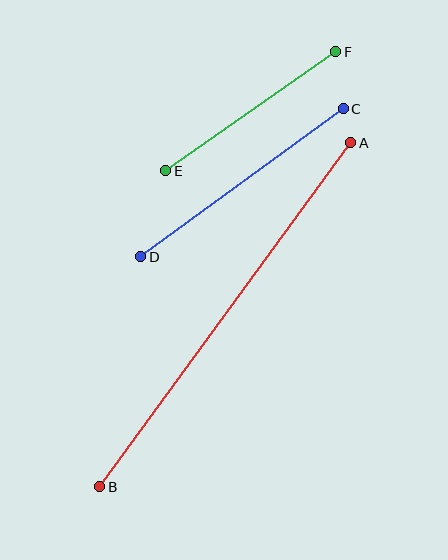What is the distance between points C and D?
The distance is approximately 251 pixels.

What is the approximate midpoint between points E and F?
The midpoint is at approximately (251, 111) pixels.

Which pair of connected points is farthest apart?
Points A and B are farthest apart.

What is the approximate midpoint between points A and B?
The midpoint is at approximately (225, 315) pixels.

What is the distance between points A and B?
The distance is approximately 426 pixels.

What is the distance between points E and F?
The distance is approximately 208 pixels.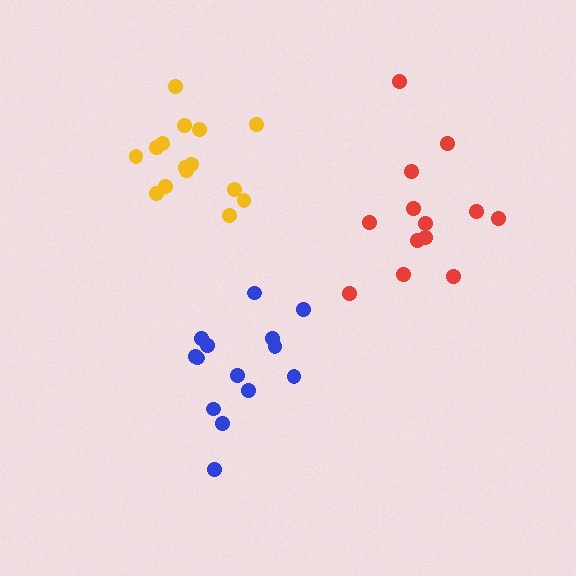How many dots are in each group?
Group 1: 14 dots, Group 2: 13 dots, Group 3: 15 dots (42 total).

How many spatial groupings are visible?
There are 3 spatial groupings.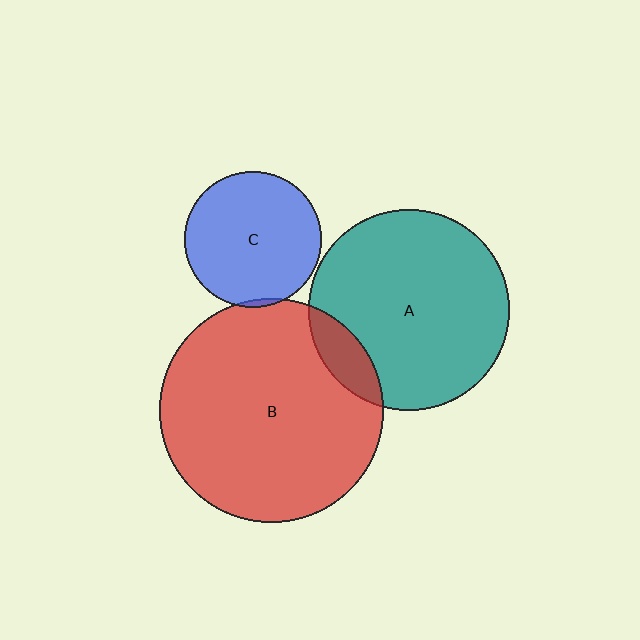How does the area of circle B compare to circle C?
Approximately 2.7 times.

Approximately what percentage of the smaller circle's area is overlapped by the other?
Approximately 5%.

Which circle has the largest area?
Circle B (red).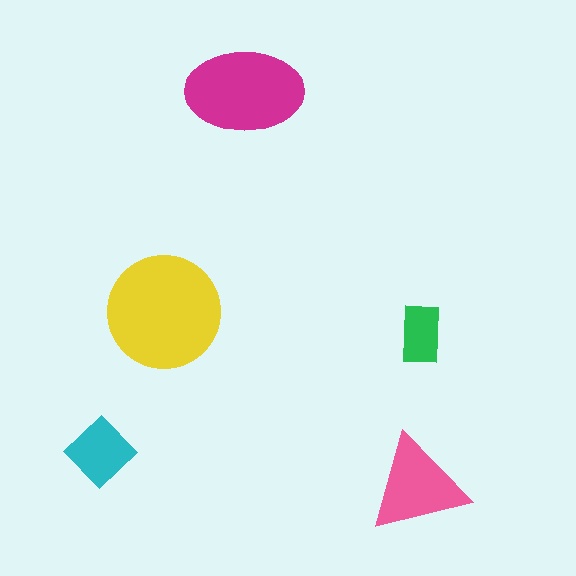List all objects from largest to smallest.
The yellow circle, the magenta ellipse, the pink triangle, the cyan diamond, the green rectangle.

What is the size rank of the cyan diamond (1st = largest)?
4th.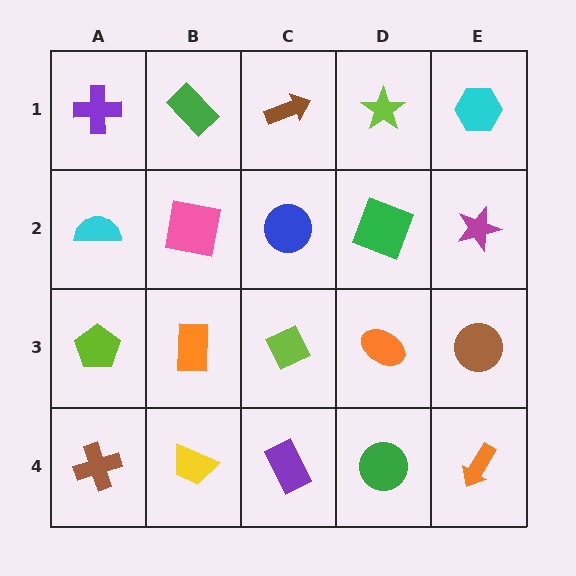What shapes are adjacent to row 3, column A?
A cyan semicircle (row 2, column A), a brown cross (row 4, column A), an orange rectangle (row 3, column B).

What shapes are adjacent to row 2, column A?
A purple cross (row 1, column A), a lime pentagon (row 3, column A), a pink square (row 2, column B).